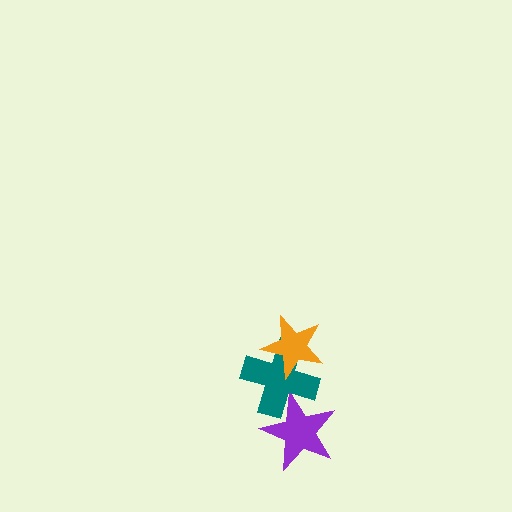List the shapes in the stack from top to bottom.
From top to bottom: the orange star, the teal cross, the purple star.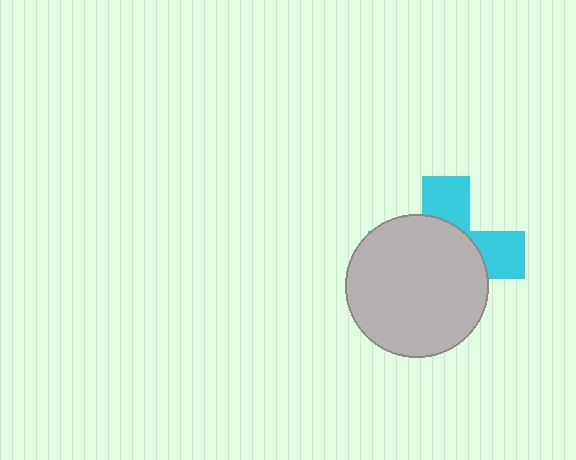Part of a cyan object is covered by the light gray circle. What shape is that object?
It is a cross.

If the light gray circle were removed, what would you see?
You would see the complete cyan cross.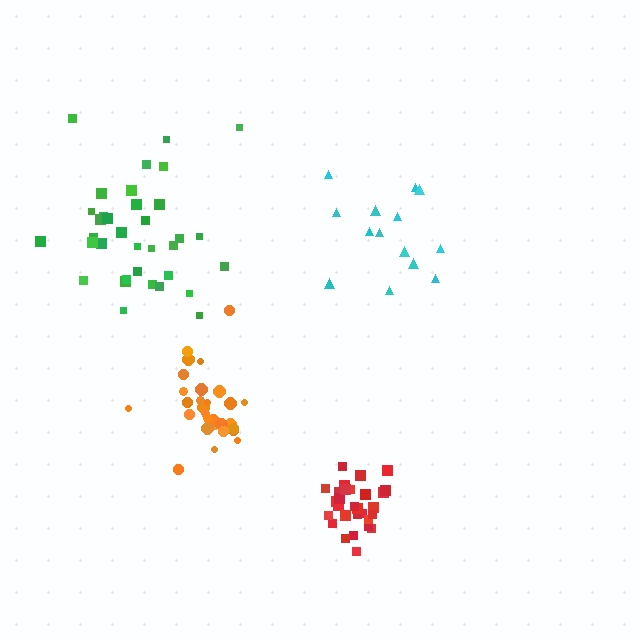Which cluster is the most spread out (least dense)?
Cyan.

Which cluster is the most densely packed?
Red.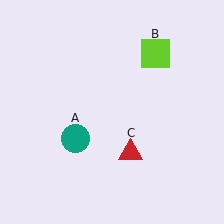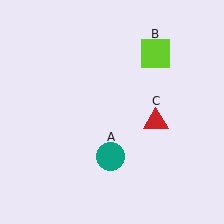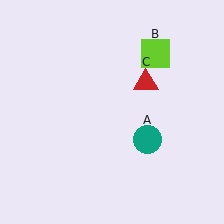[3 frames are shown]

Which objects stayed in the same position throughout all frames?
Lime square (object B) remained stationary.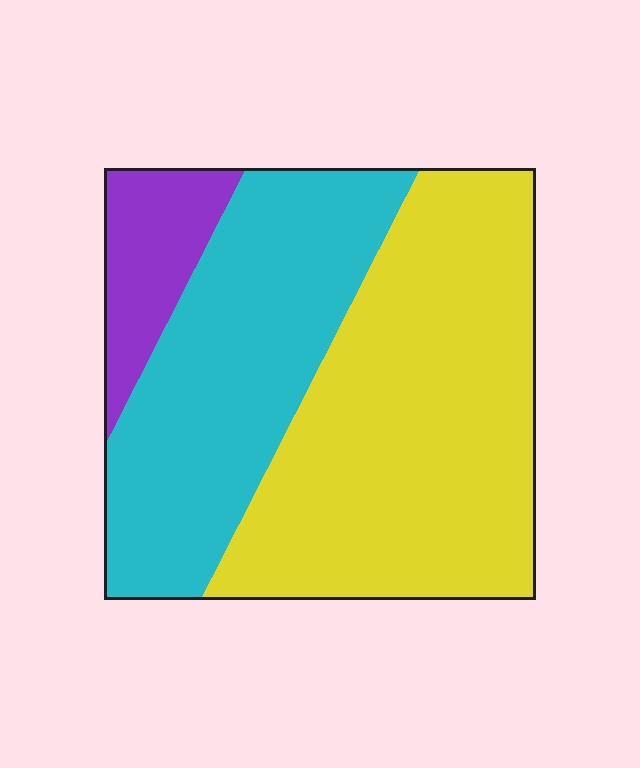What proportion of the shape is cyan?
Cyan takes up about three eighths (3/8) of the shape.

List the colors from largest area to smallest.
From largest to smallest: yellow, cyan, purple.